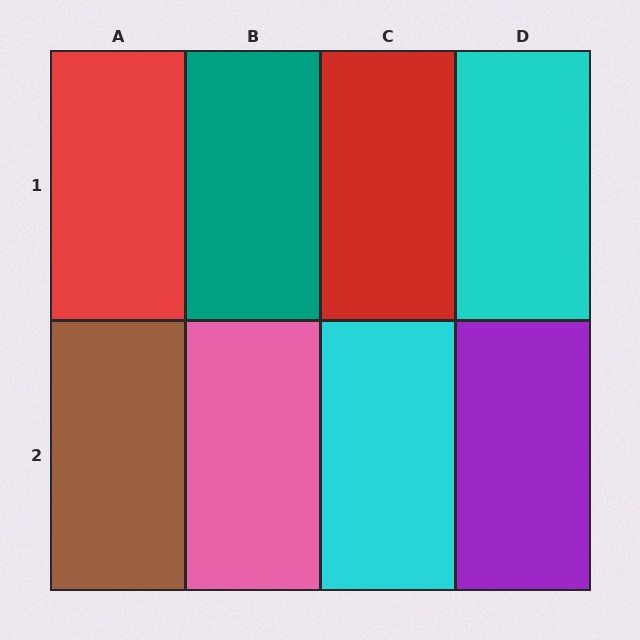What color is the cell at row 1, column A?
Red.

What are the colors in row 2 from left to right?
Brown, pink, cyan, purple.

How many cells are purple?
1 cell is purple.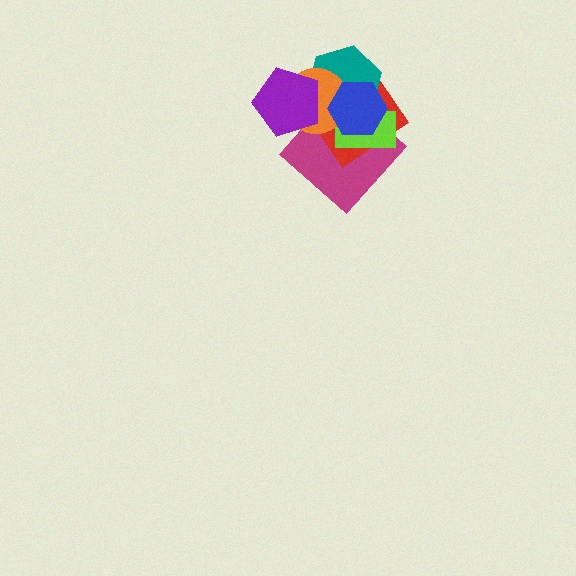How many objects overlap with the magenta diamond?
6 objects overlap with the magenta diamond.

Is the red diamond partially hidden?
Yes, it is partially covered by another shape.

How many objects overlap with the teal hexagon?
6 objects overlap with the teal hexagon.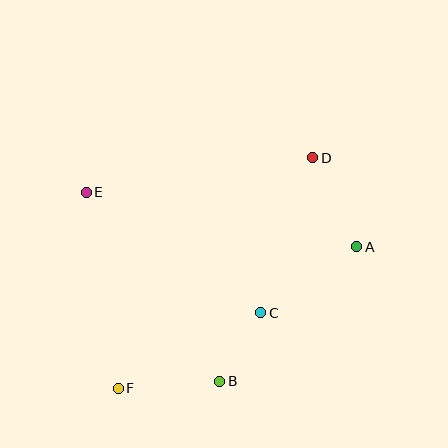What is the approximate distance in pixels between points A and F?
The distance between A and F is approximately 277 pixels.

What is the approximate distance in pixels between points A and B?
The distance between A and B is approximately 192 pixels.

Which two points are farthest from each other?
Points D and F are farthest from each other.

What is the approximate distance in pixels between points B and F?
The distance between B and F is approximately 101 pixels.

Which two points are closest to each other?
Points B and C are closest to each other.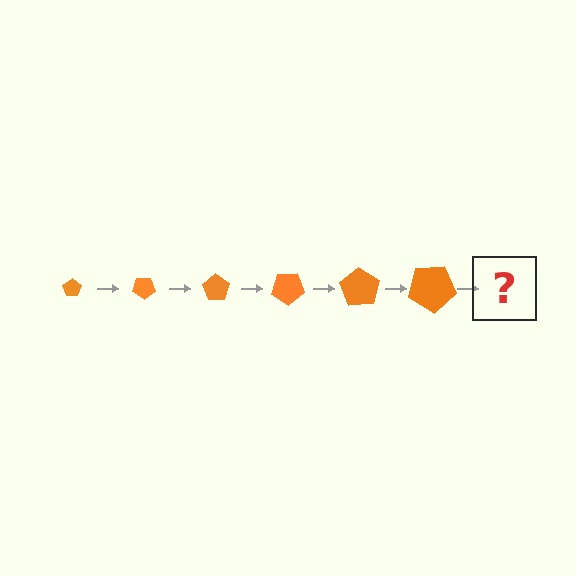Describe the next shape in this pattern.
It should be a pentagon, larger than the previous one and rotated 210 degrees from the start.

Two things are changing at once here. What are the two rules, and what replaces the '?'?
The two rules are that the pentagon grows larger each step and it rotates 35 degrees each step. The '?' should be a pentagon, larger than the previous one and rotated 210 degrees from the start.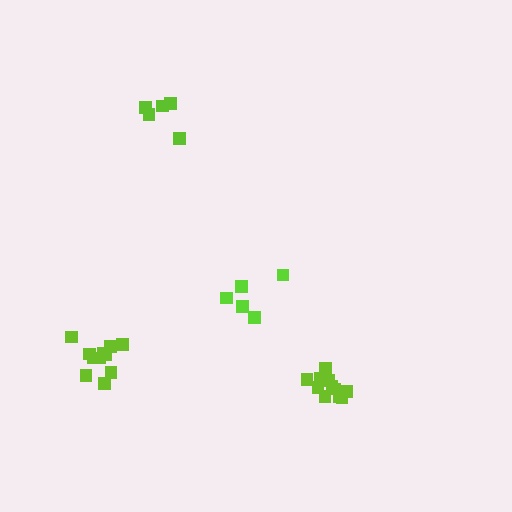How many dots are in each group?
Group 1: 5 dots, Group 2: 11 dots, Group 3: 5 dots, Group 4: 11 dots (32 total).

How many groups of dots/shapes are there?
There are 4 groups.